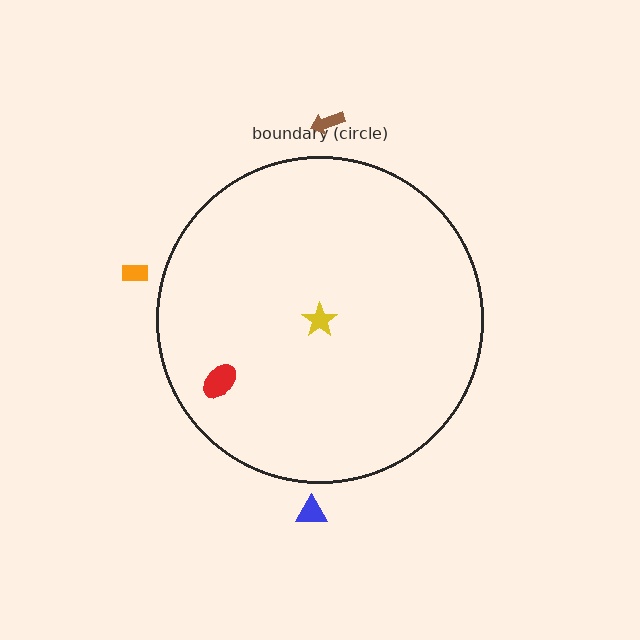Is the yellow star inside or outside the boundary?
Inside.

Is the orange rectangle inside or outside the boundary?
Outside.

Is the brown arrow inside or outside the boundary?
Outside.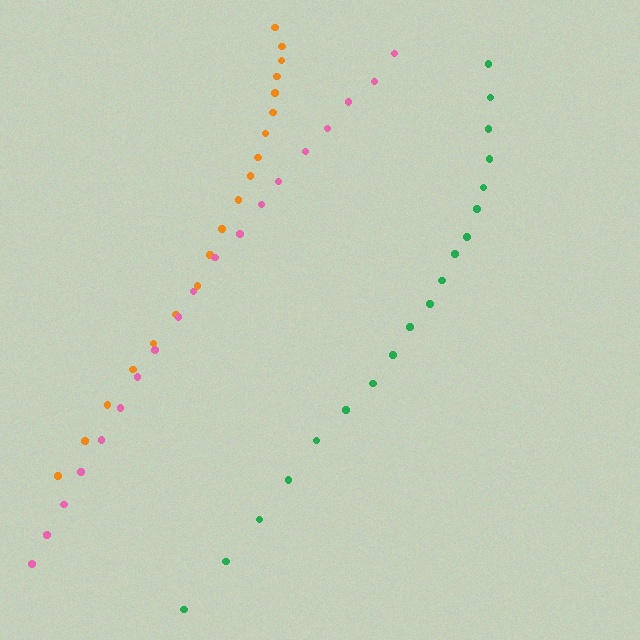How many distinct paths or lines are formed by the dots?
There are 3 distinct paths.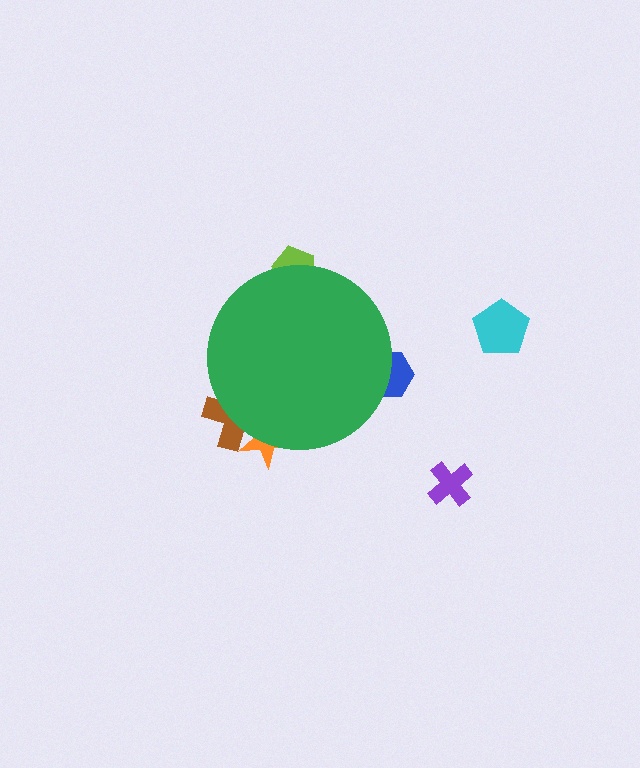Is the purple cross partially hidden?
No, the purple cross is fully visible.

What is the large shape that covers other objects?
A green circle.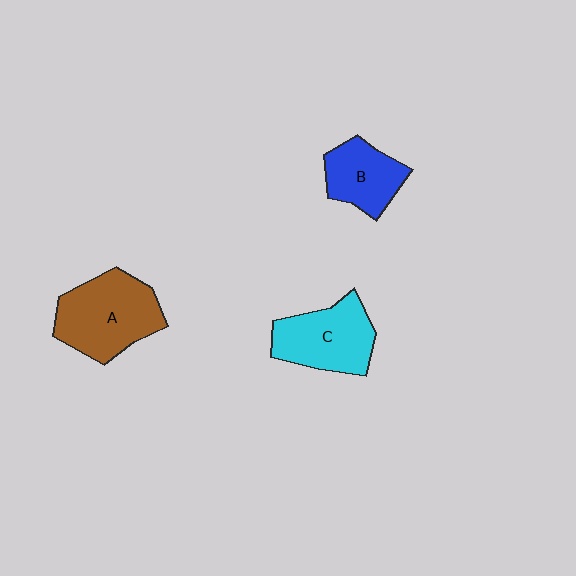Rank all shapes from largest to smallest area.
From largest to smallest: A (brown), C (cyan), B (blue).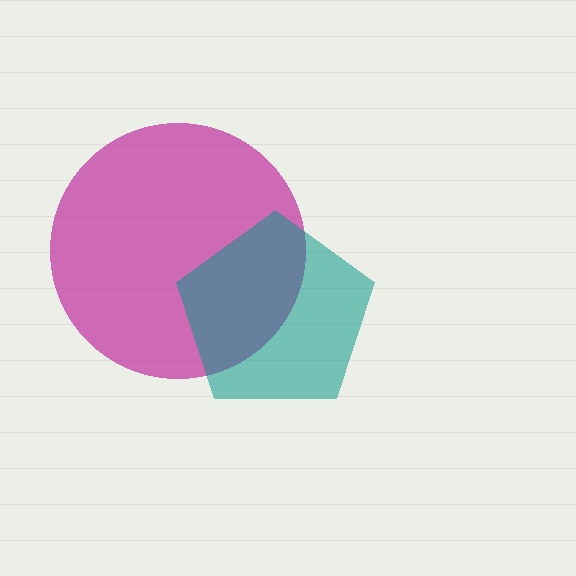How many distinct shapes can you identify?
There are 2 distinct shapes: a magenta circle, a teal pentagon.